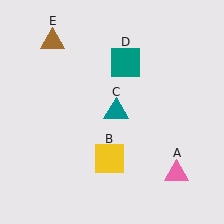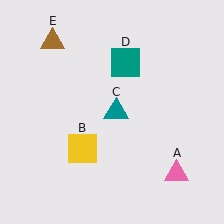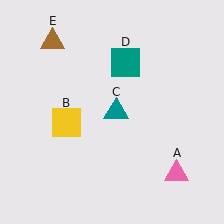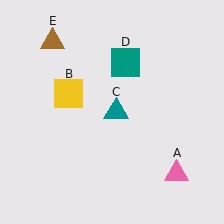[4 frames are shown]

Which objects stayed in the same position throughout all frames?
Pink triangle (object A) and teal triangle (object C) and teal square (object D) and brown triangle (object E) remained stationary.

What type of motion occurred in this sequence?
The yellow square (object B) rotated clockwise around the center of the scene.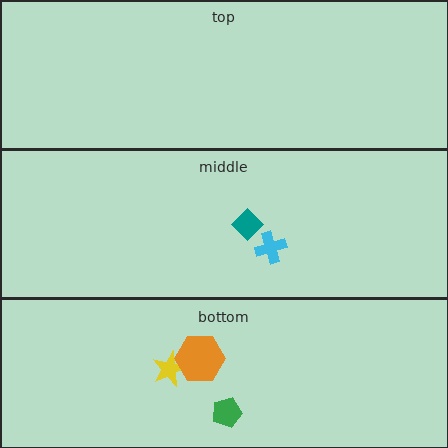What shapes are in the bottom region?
The green pentagon, the yellow star, the orange hexagon.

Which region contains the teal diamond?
The middle region.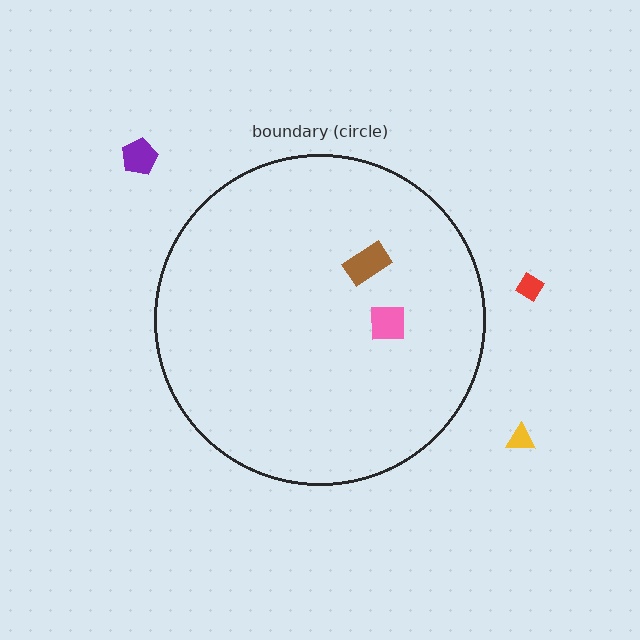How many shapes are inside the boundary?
2 inside, 3 outside.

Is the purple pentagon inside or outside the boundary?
Outside.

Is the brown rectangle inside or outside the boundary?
Inside.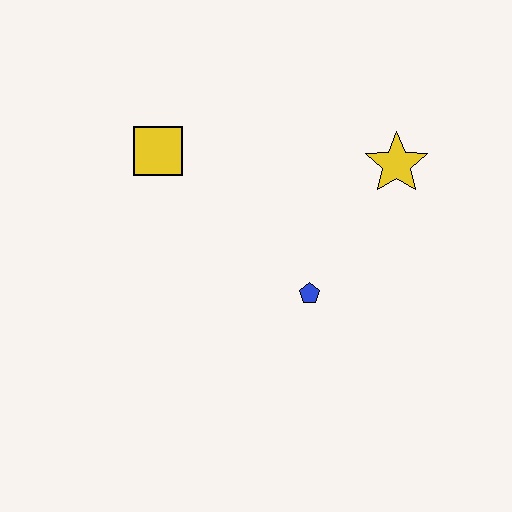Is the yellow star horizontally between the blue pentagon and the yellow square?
No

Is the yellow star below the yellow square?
Yes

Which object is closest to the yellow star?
The blue pentagon is closest to the yellow star.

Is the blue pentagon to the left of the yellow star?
Yes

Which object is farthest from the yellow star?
The yellow square is farthest from the yellow star.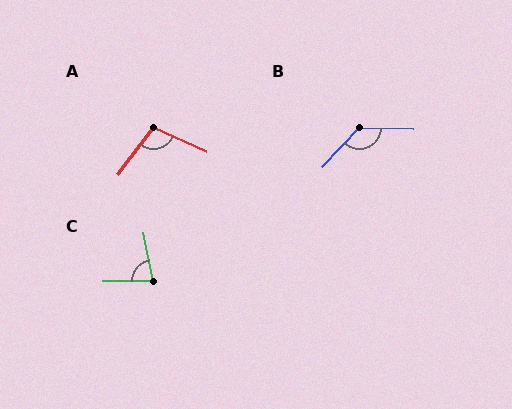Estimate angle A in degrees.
Approximately 102 degrees.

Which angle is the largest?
B, at approximately 132 degrees.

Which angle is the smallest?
C, at approximately 80 degrees.